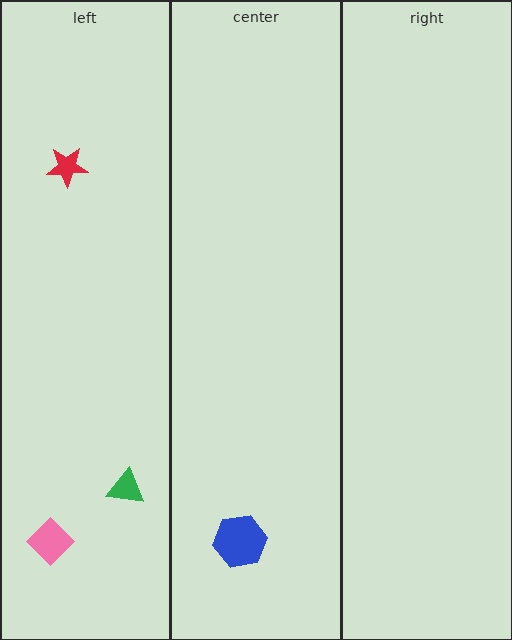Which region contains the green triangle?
The left region.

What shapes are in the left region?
The red star, the green triangle, the pink diamond.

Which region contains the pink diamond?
The left region.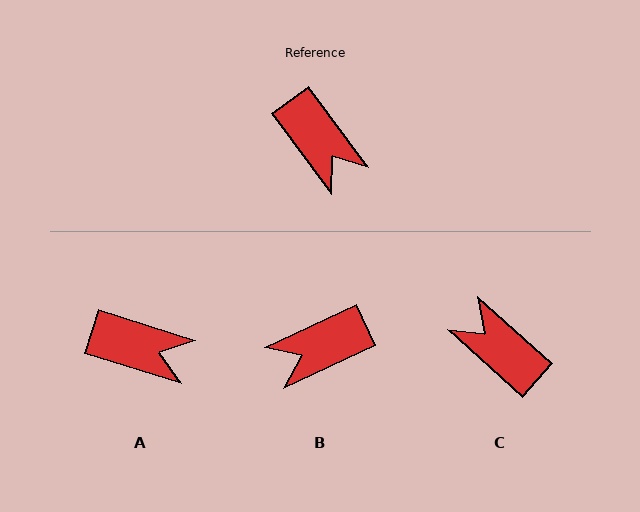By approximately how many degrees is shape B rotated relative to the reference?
Approximately 101 degrees clockwise.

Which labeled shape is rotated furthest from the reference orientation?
C, about 168 degrees away.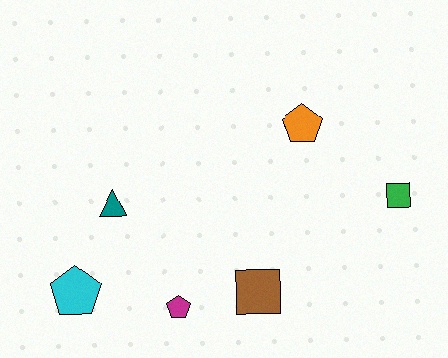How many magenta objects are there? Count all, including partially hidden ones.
There is 1 magenta object.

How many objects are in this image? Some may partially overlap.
There are 6 objects.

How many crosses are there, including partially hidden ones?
There are no crosses.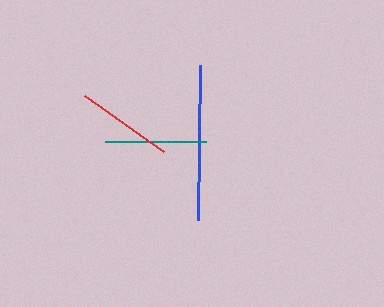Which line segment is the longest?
The blue line is the longest at approximately 155 pixels.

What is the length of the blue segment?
The blue segment is approximately 155 pixels long.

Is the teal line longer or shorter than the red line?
The teal line is longer than the red line.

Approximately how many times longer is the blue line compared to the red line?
The blue line is approximately 1.6 times the length of the red line.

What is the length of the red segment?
The red segment is approximately 97 pixels long.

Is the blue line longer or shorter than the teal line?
The blue line is longer than the teal line.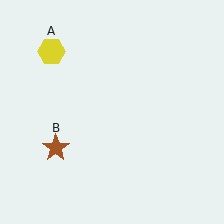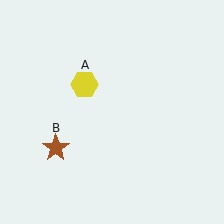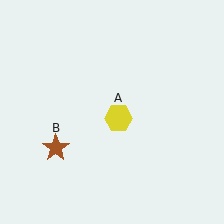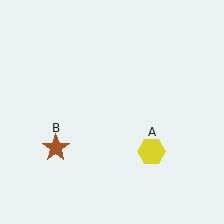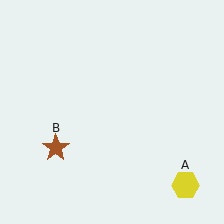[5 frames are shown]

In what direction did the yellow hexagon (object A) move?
The yellow hexagon (object A) moved down and to the right.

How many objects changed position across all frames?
1 object changed position: yellow hexagon (object A).